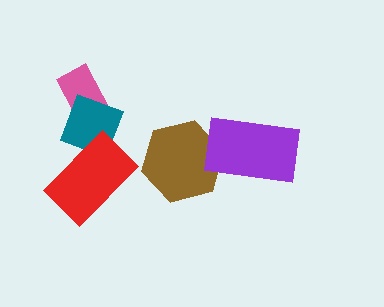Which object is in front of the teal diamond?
The red rectangle is in front of the teal diamond.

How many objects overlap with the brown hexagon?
1 object overlaps with the brown hexagon.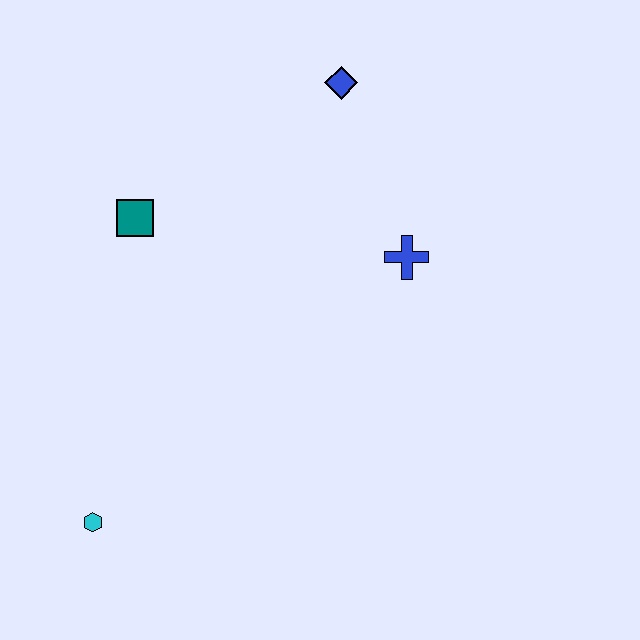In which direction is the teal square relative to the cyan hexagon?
The teal square is above the cyan hexagon.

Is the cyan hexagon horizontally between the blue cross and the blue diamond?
No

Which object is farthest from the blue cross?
The cyan hexagon is farthest from the blue cross.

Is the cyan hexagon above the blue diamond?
No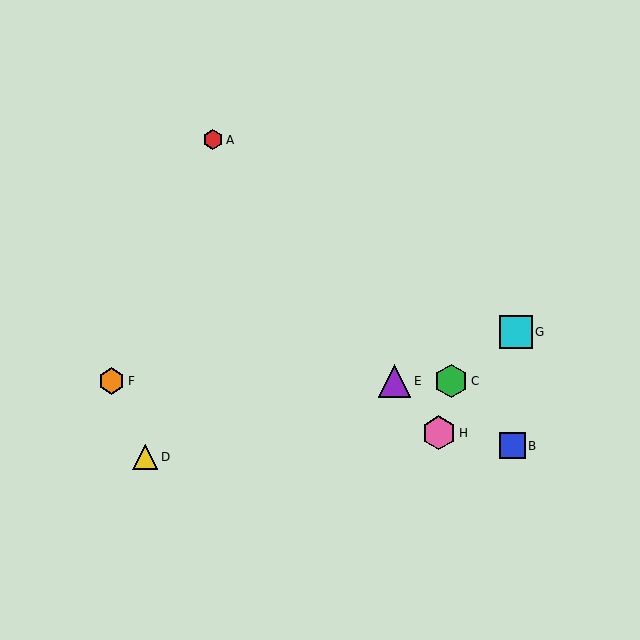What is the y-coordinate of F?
Object F is at y≈381.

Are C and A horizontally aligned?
No, C is at y≈381 and A is at y≈140.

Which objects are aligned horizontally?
Objects C, E, F are aligned horizontally.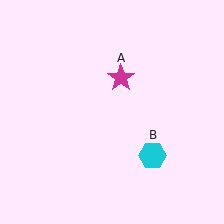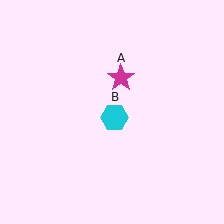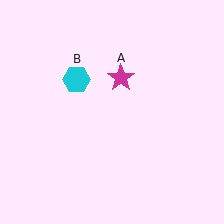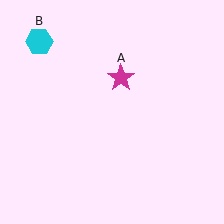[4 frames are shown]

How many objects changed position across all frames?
1 object changed position: cyan hexagon (object B).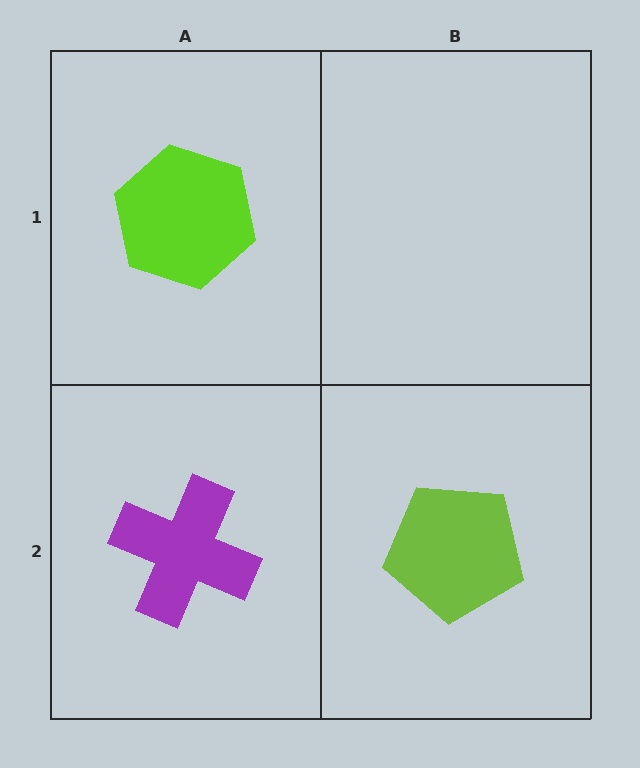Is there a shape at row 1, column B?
No, that cell is empty.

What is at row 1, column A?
A lime hexagon.